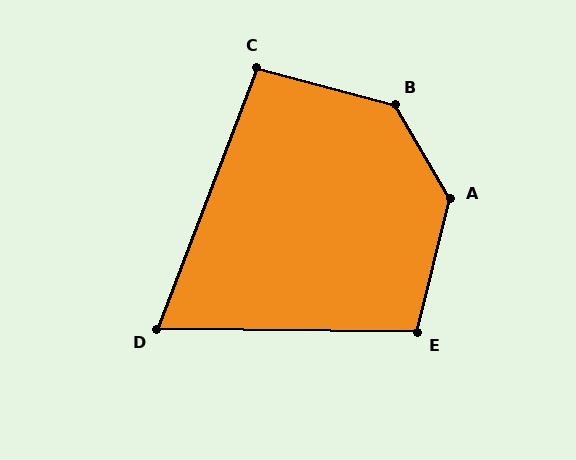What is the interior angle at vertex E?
Approximately 103 degrees (obtuse).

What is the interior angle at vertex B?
Approximately 135 degrees (obtuse).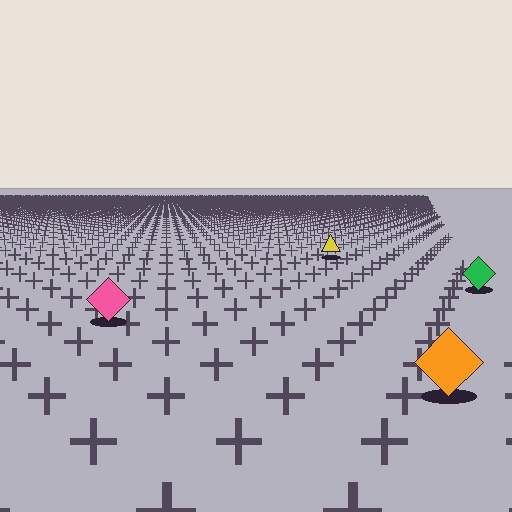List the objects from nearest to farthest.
From nearest to farthest: the orange diamond, the pink diamond, the green diamond, the yellow triangle.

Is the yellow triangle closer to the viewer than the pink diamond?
No. The pink diamond is closer — you can tell from the texture gradient: the ground texture is coarser near it.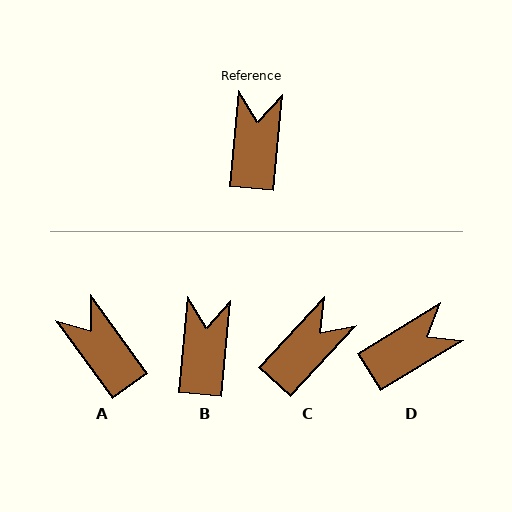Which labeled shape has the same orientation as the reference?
B.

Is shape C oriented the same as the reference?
No, it is off by about 37 degrees.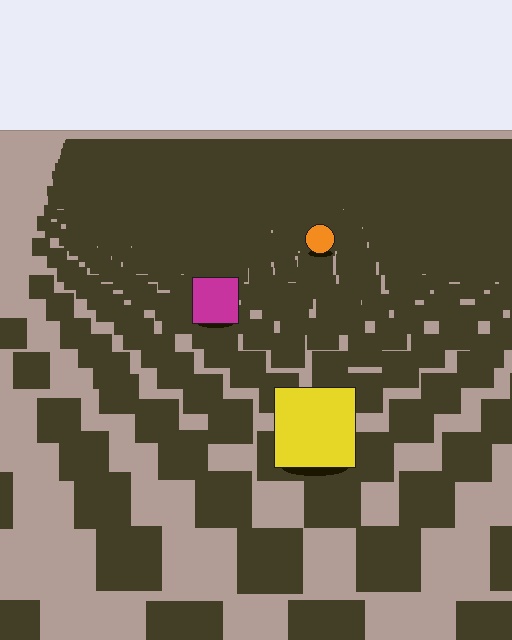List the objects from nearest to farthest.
From nearest to farthest: the yellow square, the magenta square, the orange circle.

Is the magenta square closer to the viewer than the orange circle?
Yes. The magenta square is closer — you can tell from the texture gradient: the ground texture is coarser near it.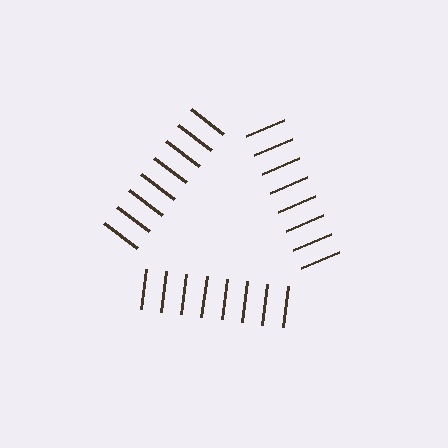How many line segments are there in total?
24 — 8 along each of the 3 edges.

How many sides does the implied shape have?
3 sides — the line-ends trace a triangle.